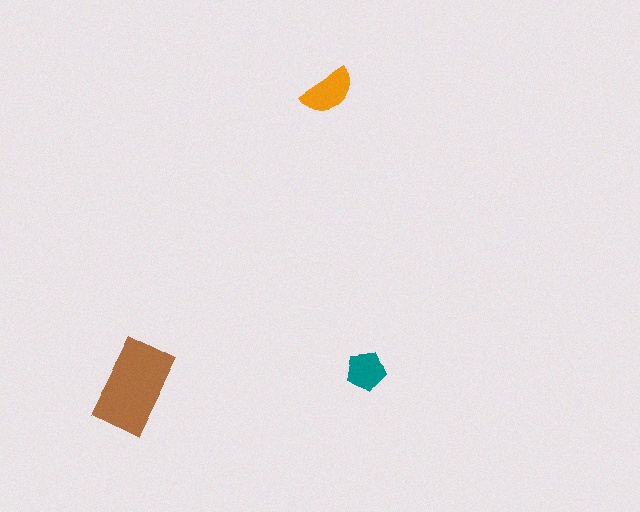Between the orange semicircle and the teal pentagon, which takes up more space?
The orange semicircle.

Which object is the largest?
The brown rectangle.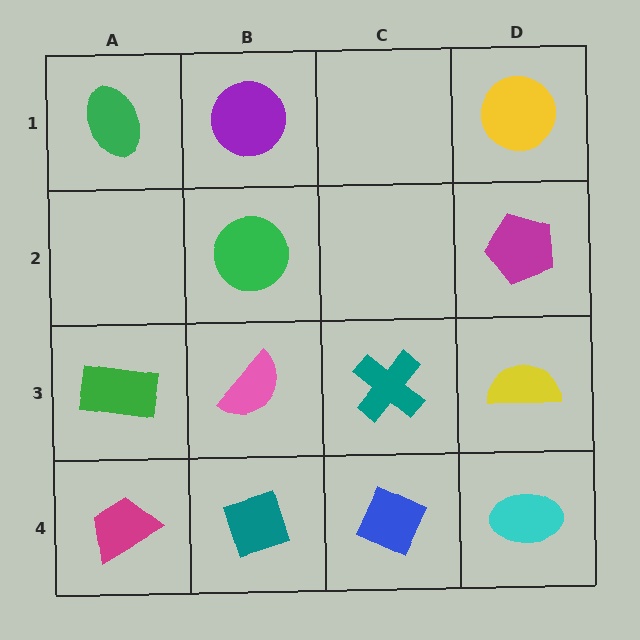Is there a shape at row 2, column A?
No, that cell is empty.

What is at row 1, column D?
A yellow circle.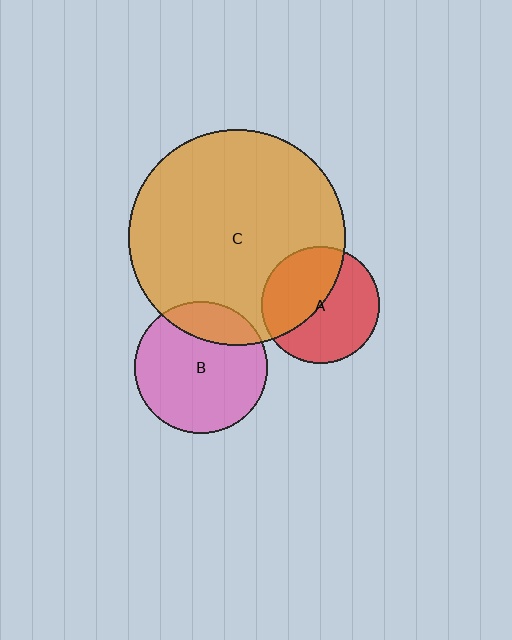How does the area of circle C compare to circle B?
Approximately 2.7 times.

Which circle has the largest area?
Circle C (orange).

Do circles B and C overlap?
Yes.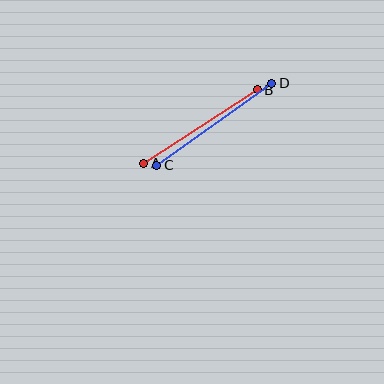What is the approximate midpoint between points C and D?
The midpoint is at approximately (214, 124) pixels.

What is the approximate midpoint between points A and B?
The midpoint is at approximately (200, 126) pixels.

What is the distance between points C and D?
The distance is approximately 141 pixels.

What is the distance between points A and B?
The distance is approximately 135 pixels.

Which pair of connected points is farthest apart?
Points C and D are farthest apart.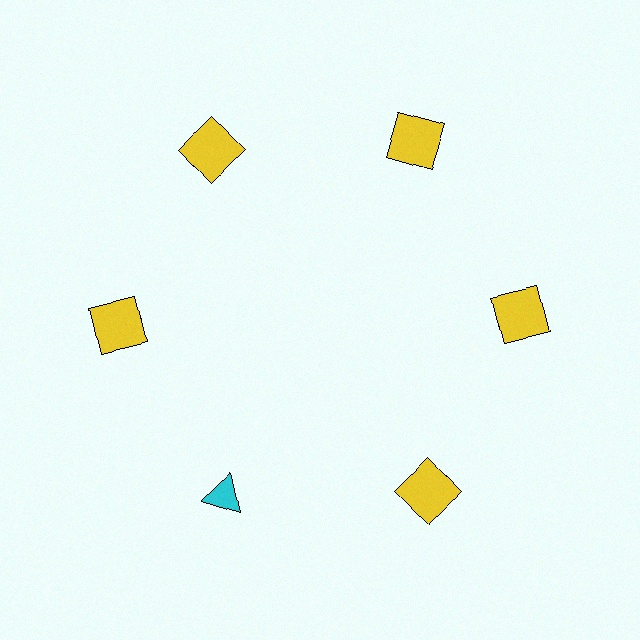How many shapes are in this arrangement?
There are 6 shapes arranged in a ring pattern.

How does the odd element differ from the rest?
It differs in both color (cyan instead of yellow) and shape (triangle instead of square).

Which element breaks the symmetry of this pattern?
The cyan triangle at roughly the 7 o'clock position breaks the symmetry. All other shapes are yellow squares.